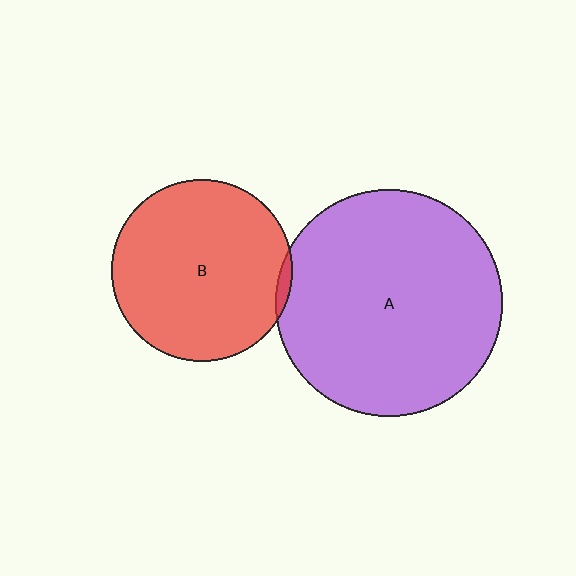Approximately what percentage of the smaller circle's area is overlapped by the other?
Approximately 5%.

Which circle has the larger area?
Circle A (purple).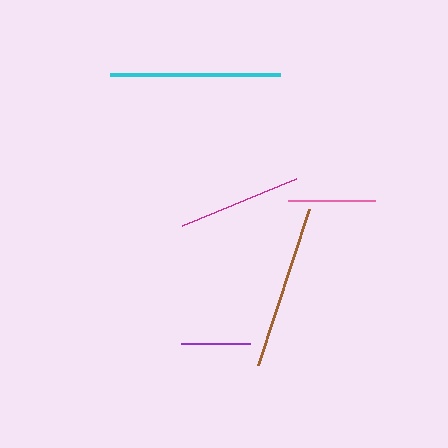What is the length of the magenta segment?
The magenta segment is approximately 122 pixels long.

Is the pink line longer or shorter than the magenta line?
The magenta line is longer than the pink line.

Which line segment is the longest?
The cyan line is the longest at approximately 170 pixels.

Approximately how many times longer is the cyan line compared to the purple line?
The cyan line is approximately 2.5 times the length of the purple line.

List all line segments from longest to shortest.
From longest to shortest: cyan, brown, magenta, pink, purple.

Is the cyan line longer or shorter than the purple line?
The cyan line is longer than the purple line.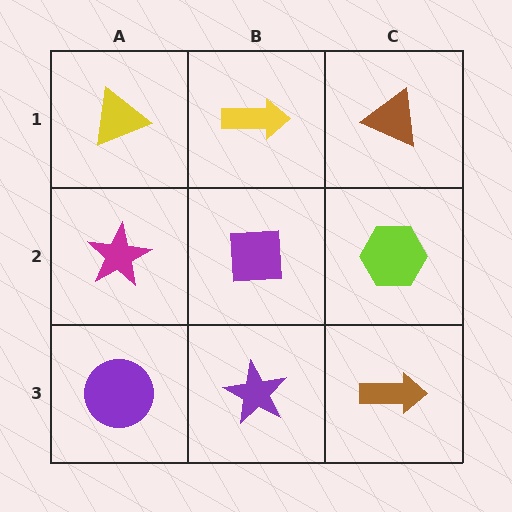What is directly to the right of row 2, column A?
A purple square.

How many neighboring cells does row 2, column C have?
3.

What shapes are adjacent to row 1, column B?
A purple square (row 2, column B), a yellow triangle (row 1, column A), a brown triangle (row 1, column C).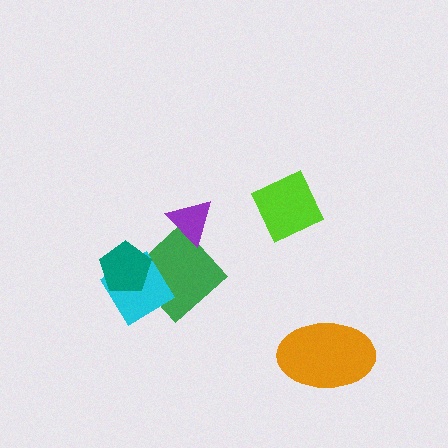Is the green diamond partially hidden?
Yes, it is partially covered by another shape.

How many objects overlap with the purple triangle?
1 object overlaps with the purple triangle.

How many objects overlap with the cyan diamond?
2 objects overlap with the cyan diamond.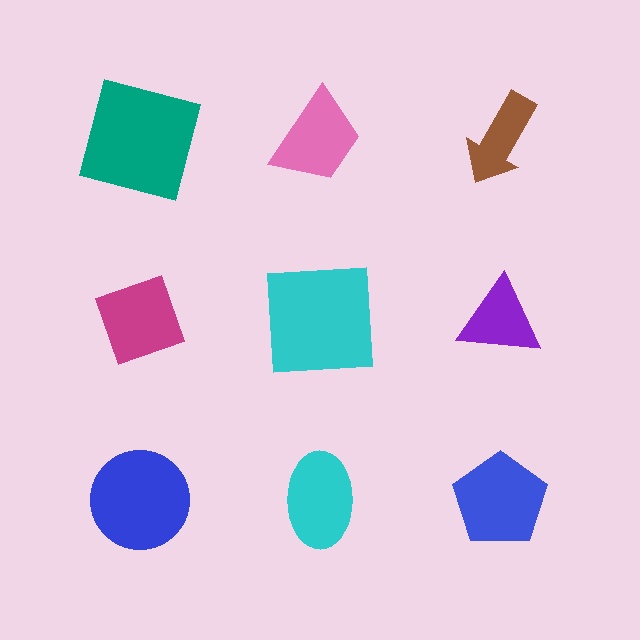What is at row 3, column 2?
A cyan ellipse.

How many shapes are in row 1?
3 shapes.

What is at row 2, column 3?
A purple triangle.